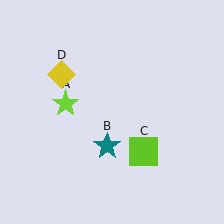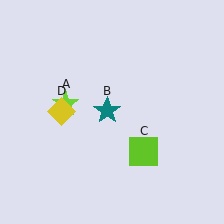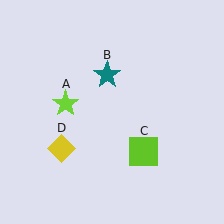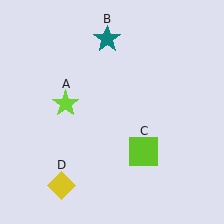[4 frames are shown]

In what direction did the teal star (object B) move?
The teal star (object B) moved up.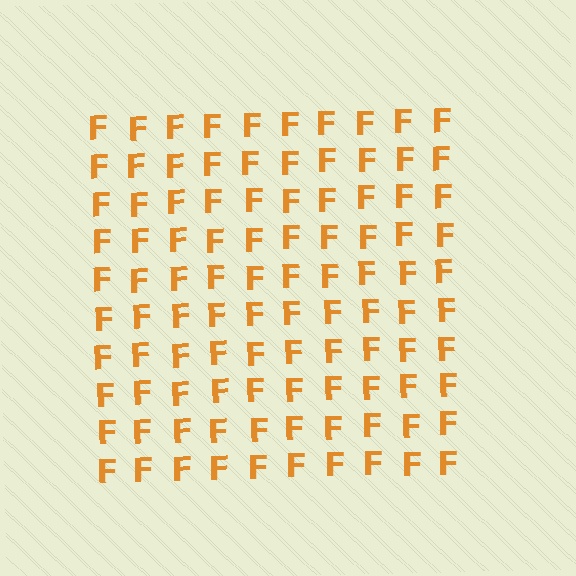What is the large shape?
The large shape is a square.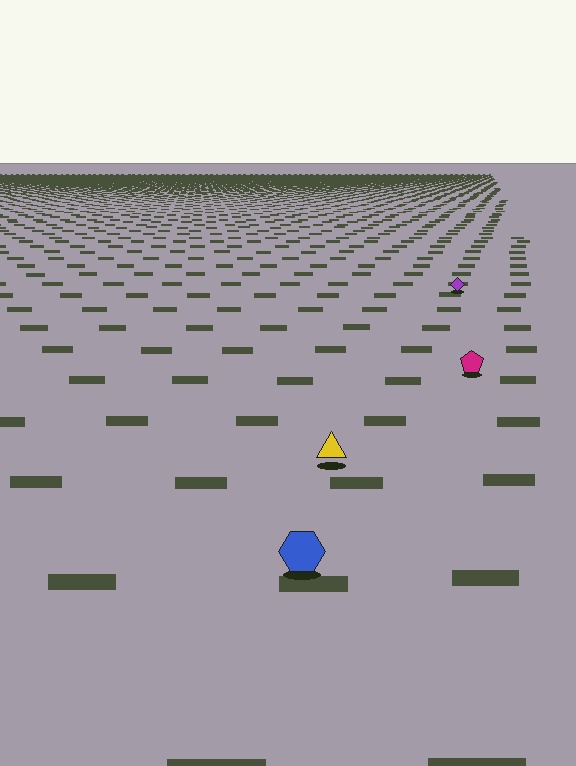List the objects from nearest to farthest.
From nearest to farthest: the blue hexagon, the yellow triangle, the magenta pentagon, the purple diamond.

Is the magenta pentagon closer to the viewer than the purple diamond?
Yes. The magenta pentagon is closer — you can tell from the texture gradient: the ground texture is coarser near it.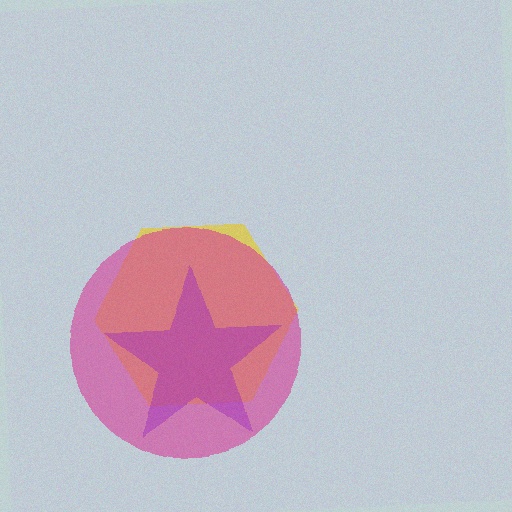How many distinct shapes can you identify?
There are 3 distinct shapes: a yellow hexagon, a magenta circle, a purple star.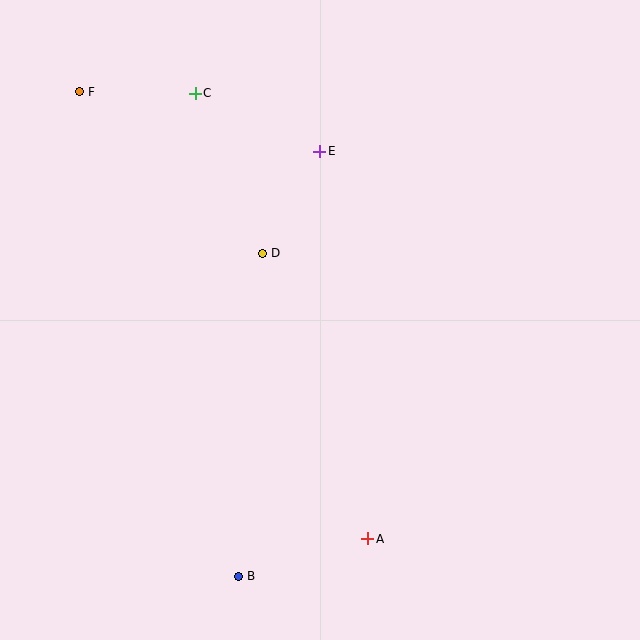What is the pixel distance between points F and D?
The distance between F and D is 244 pixels.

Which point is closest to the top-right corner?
Point E is closest to the top-right corner.